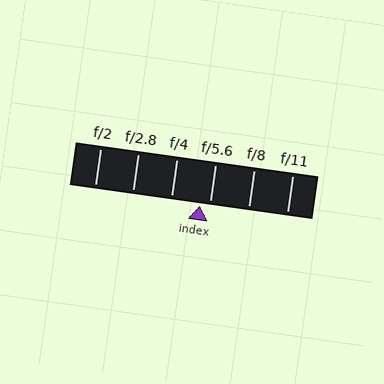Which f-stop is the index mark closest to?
The index mark is closest to f/5.6.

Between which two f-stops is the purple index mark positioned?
The index mark is between f/4 and f/5.6.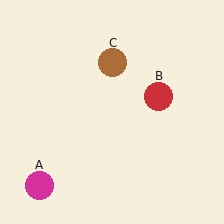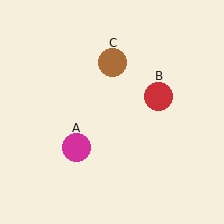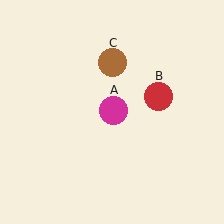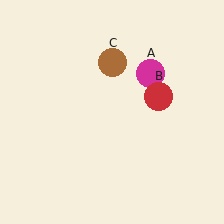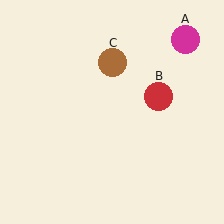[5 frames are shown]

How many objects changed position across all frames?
1 object changed position: magenta circle (object A).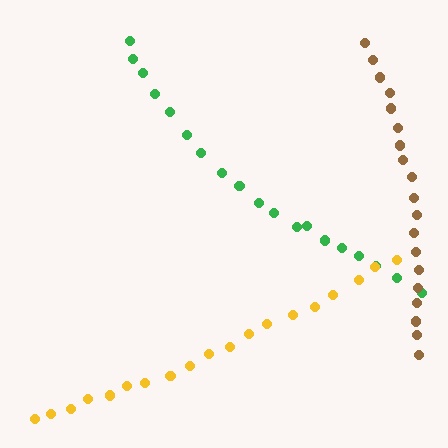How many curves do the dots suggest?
There are 3 distinct paths.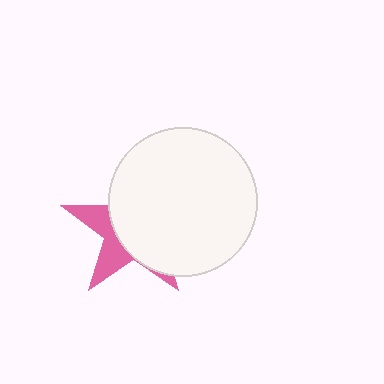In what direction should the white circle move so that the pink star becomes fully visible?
The white circle should move right. That is the shortest direction to clear the overlap and leave the pink star fully visible.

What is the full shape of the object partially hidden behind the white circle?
The partially hidden object is a pink star.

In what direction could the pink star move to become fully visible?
The pink star could move left. That would shift it out from behind the white circle entirely.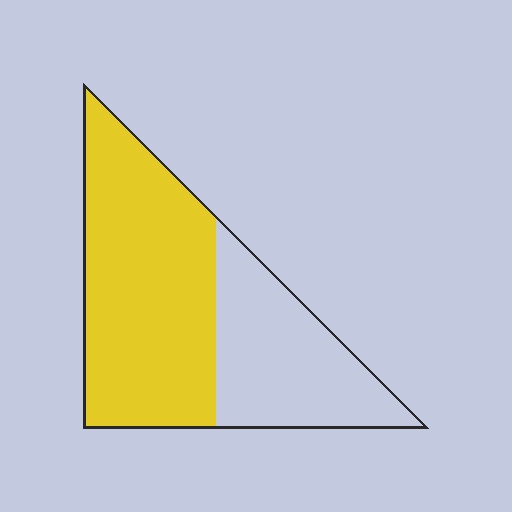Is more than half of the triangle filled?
Yes.